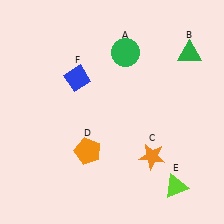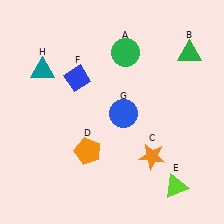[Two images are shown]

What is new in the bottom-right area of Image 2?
A blue circle (G) was added in the bottom-right area of Image 2.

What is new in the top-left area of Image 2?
A teal triangle (H) was added in the top-left area of Image 2.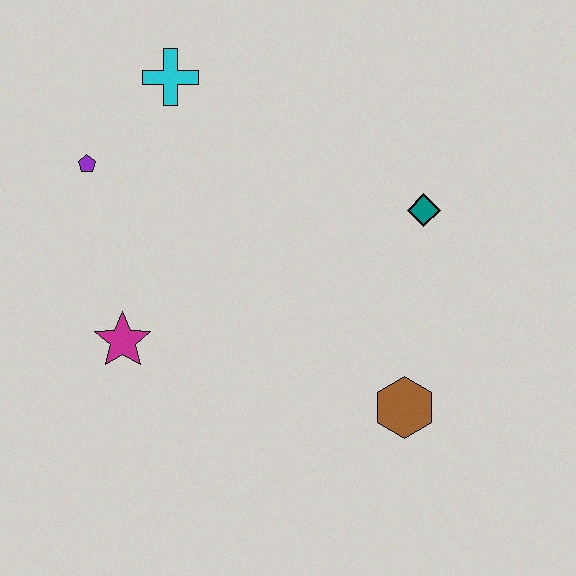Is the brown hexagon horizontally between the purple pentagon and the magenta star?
No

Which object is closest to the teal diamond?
The brown hexagon is closest to the teal diamond.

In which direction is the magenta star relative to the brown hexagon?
The magenta star is to the left of the brown hexagon.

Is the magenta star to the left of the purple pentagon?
No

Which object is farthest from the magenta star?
The teal diamond is farthest from the magenta star.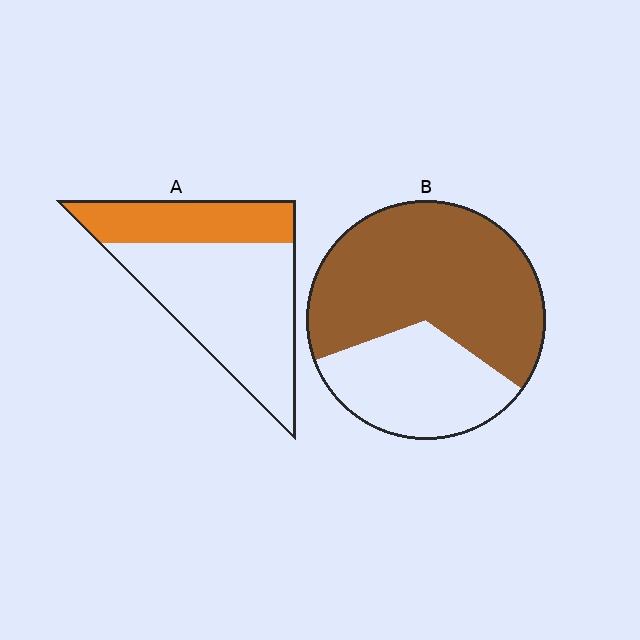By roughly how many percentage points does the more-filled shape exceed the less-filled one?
By roughly 35 percentage points (B over A).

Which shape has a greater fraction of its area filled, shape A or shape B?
Shape B.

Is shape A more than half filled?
No.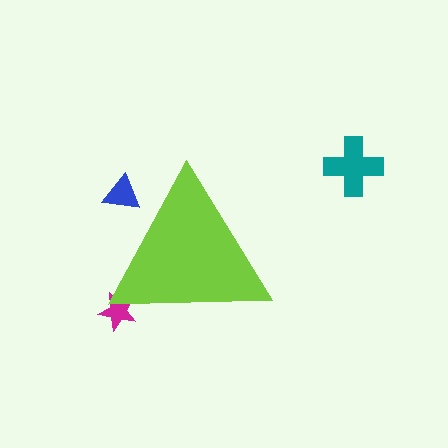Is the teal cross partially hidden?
No, the teal cross is fully visible.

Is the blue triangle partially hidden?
Yes, the blue triangle is partially hidden behind the lime triangle.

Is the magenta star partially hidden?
Yes, the magenta star is partially hidden behind the lime triangle.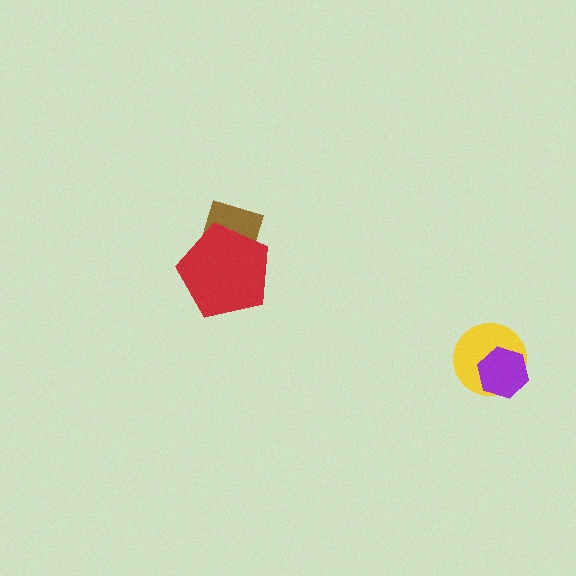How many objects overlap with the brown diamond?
1 object overlaps with the brown diamond.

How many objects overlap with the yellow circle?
1 object overlaps with the yellow circle.